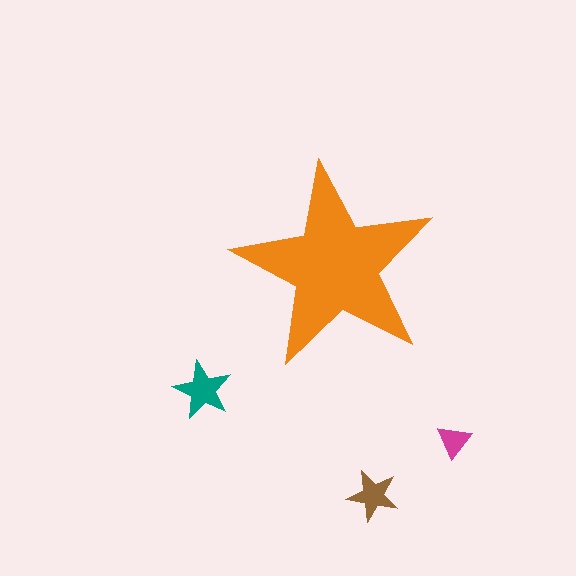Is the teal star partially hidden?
No, the teal star is fully visible.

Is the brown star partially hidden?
No, the brown star is fully visible.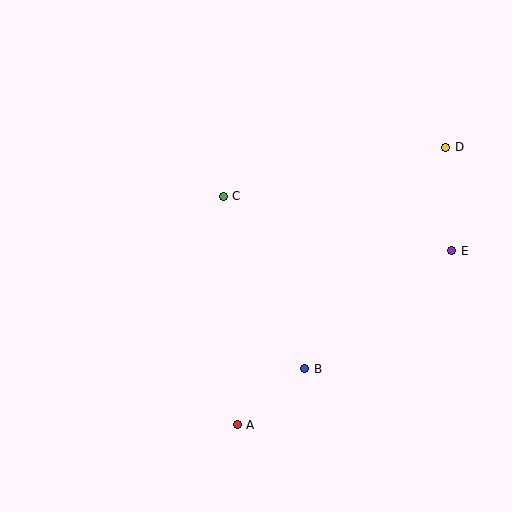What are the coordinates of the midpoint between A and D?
The midpoint between A and D is at (342, 286).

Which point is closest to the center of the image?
Point C at (223, 196) is closest to the center.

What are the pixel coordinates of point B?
Point B is at (305, 369).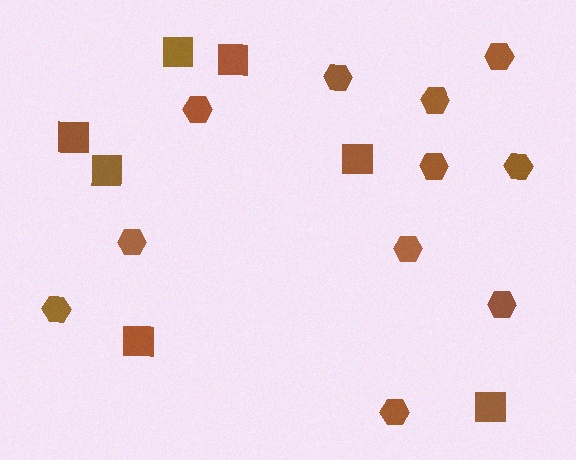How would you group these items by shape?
There are 2 groups: one group of squares (7) and one group of hexagons (11).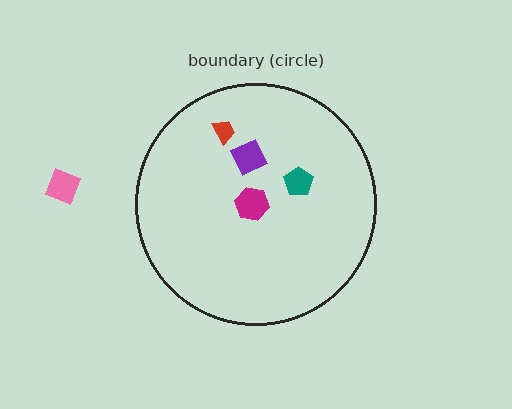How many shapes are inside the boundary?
4 inside, 1 outside.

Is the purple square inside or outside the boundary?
Inside.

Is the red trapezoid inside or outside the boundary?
Inside.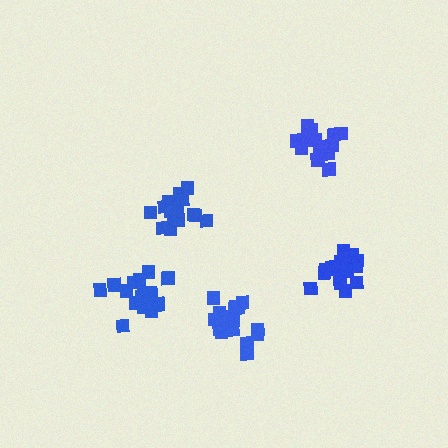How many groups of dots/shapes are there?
There are 5 groups.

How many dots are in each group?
Group 1: 18 dots, Group 2: 16 dots, Group 3: 21 dots, Group 4: 17 dots, Group 5: 20 dots (92 total).